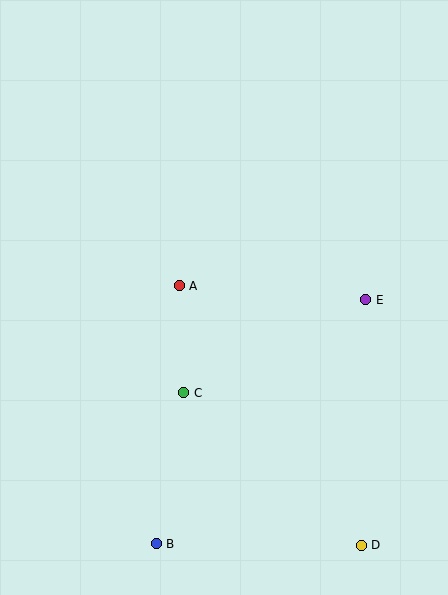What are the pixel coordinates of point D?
Point D is at (361, 545).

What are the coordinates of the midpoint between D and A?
The midpoint between D and A is at (270, 416).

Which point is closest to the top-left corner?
Point A is closest to the top-left corner.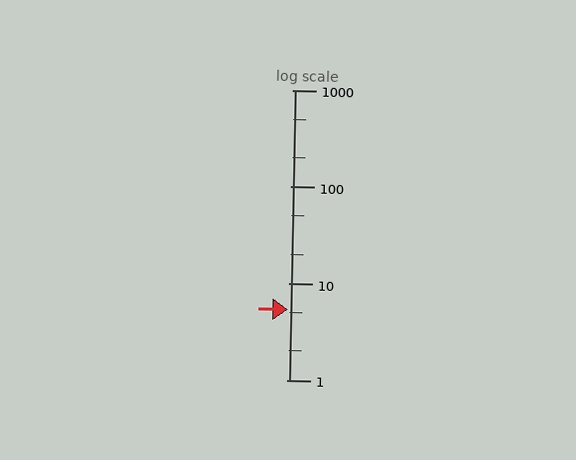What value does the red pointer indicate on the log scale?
The pointer indicates approximately 5.4.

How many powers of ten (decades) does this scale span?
The scale spans 3 decades, from 1 to 1000.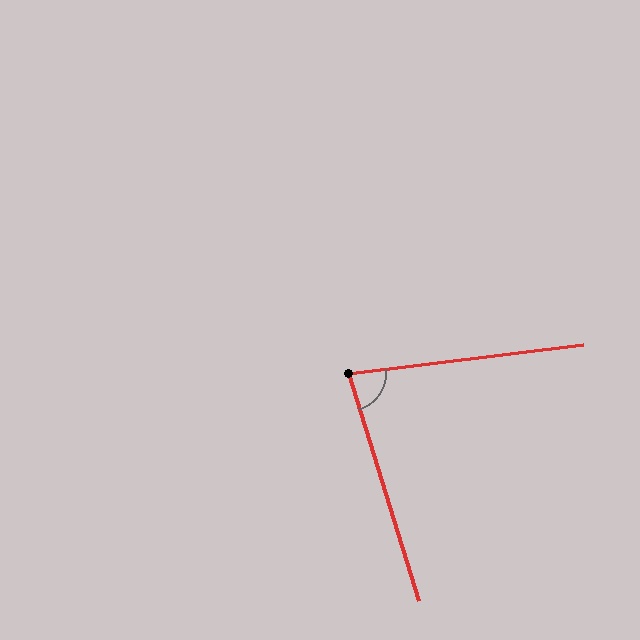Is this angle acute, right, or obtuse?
It is acute.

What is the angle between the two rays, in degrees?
Approximately 80 degrees.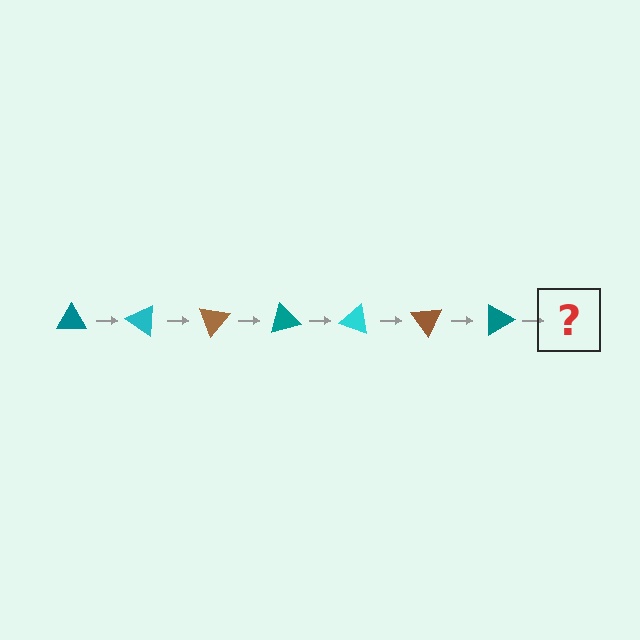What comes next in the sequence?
The next element should be a cyan triangle, rotated 245 degrees from the start.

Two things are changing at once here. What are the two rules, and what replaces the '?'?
The two rules are that it rotates 35 degrees each step and the color cycles through teal, cyan, and brown. The '?' should be a cyan triangle, rotated 245 degrees from the start.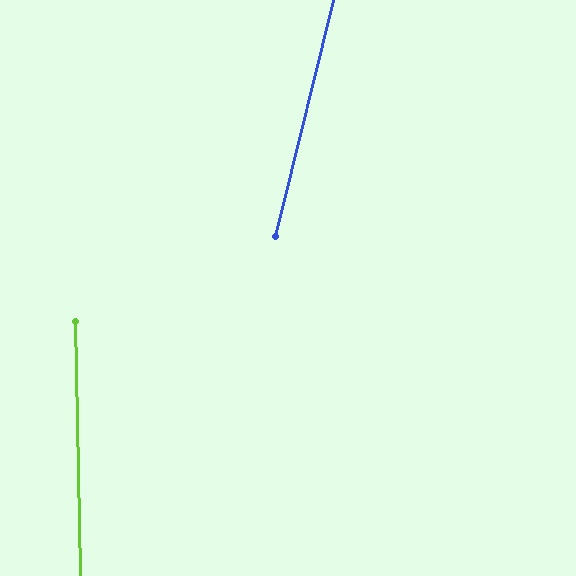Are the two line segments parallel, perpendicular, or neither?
Neither parallel nor perpendicular — they differ by about 15°.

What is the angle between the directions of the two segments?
Approximately 15 degrees.